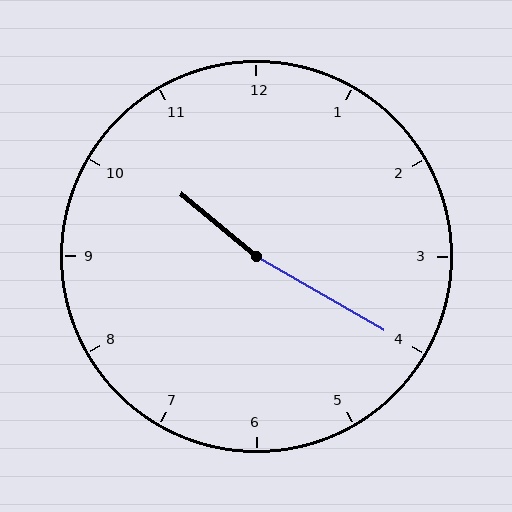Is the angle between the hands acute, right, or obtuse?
It is obtuse.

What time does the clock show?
10:20.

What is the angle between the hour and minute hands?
Approximately 170 degrees.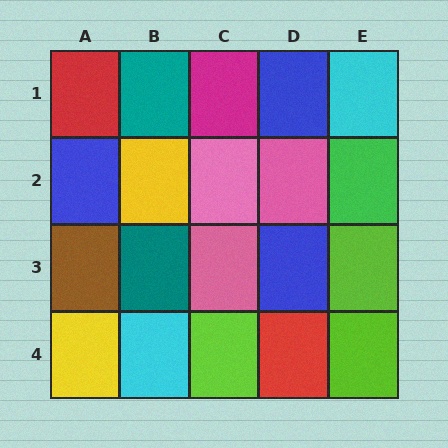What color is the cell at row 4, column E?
Lime.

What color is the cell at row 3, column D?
Blue.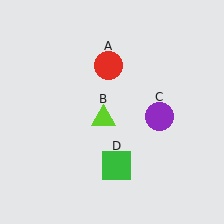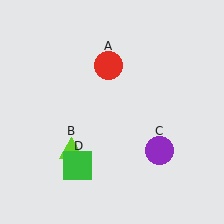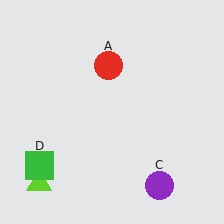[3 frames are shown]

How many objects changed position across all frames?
3 objects changed position: lime triangle (object B), purple circle (object C), green square (object D).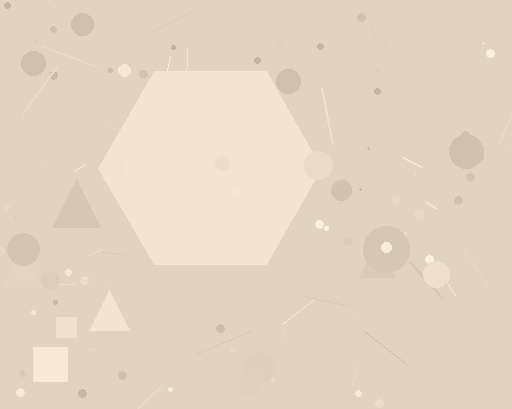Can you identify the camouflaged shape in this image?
The camouflaged shape is a hexagon.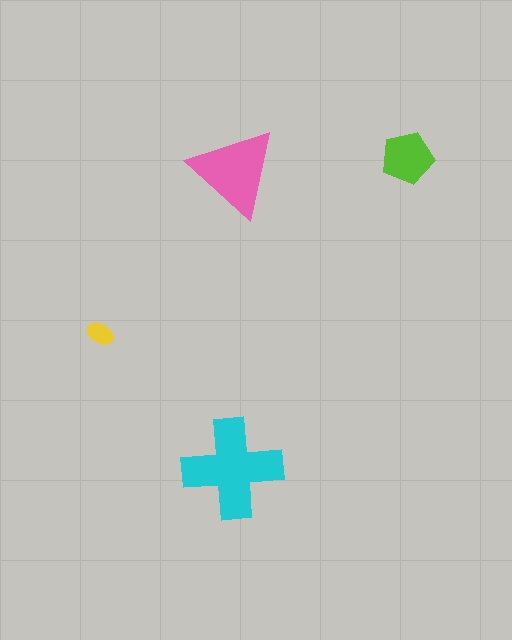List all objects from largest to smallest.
The cyan cross, the pink triangle, the lime pentagon, the yellow ellipse.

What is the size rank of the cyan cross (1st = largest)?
1st.